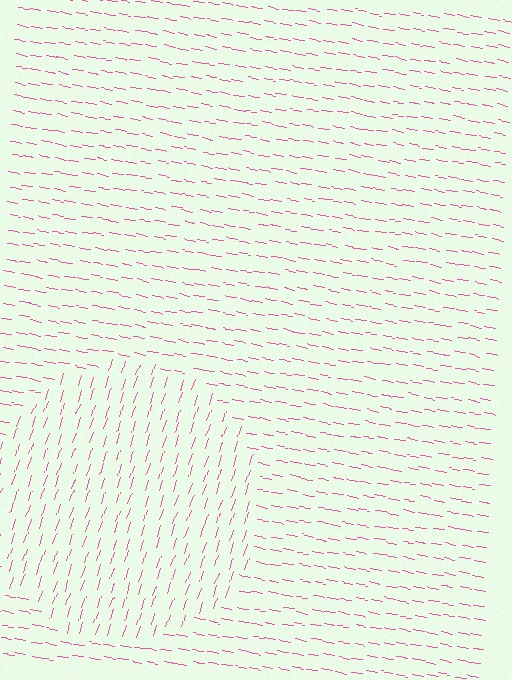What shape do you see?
I see a circle.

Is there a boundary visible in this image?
Yes, there is a texture boundary formed by a change in line orientation.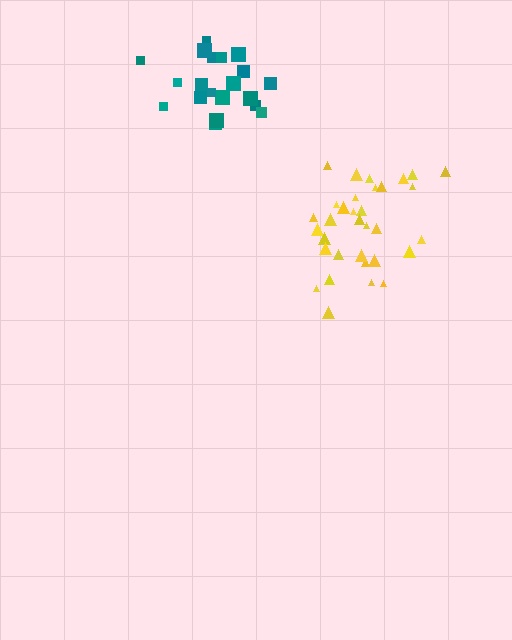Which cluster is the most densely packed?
Yellow.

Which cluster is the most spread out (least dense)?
Teal.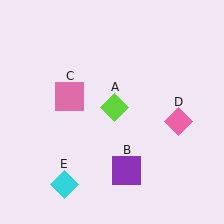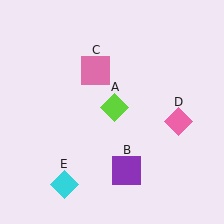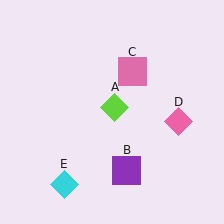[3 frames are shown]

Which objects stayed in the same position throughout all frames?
Lime diamond (object A) and purple square (object B) and pink diamond (object D) and cyan diamond (object E) remained stationary.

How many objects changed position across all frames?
1 object changed position: pink square (object C).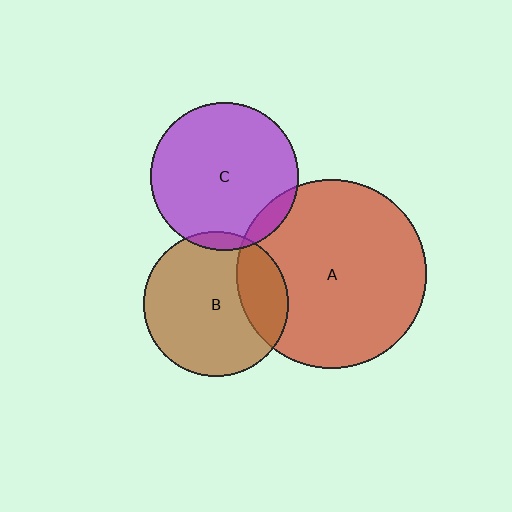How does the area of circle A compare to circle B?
Approximately 1.7 times.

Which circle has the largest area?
Circle A (red).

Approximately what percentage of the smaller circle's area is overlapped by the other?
Approximately 5%.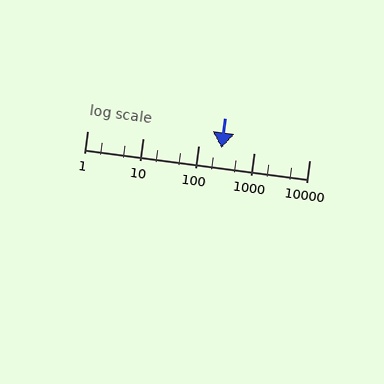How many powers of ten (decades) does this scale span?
The scale spans 4 decades, from 1 to 10000.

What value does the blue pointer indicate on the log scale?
The pointer indicates approximately 260.